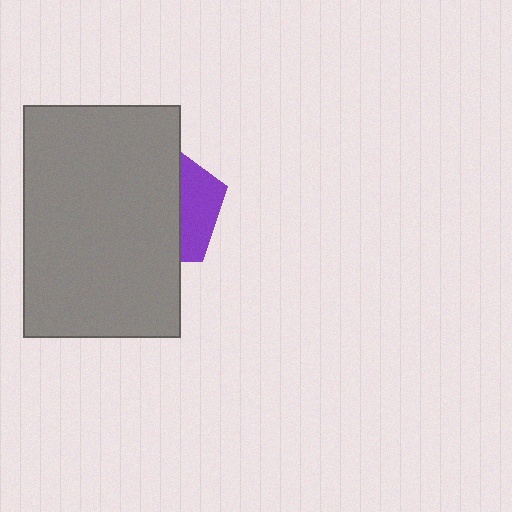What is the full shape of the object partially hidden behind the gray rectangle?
The partially hidden object is a purple pentagon.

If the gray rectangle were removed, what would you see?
You would see the complete purple pentagon.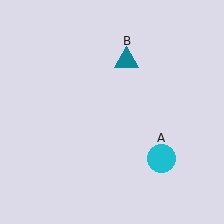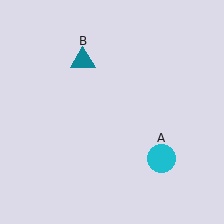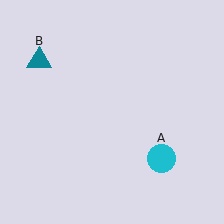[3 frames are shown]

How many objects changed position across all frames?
1 object changed position: teal triangle (object B).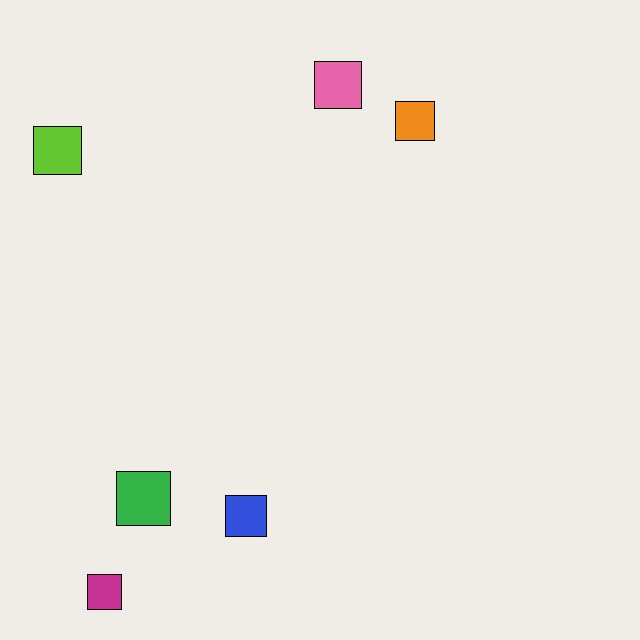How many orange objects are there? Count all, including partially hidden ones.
There is 1 orange object.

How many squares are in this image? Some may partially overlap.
There are 6 squares.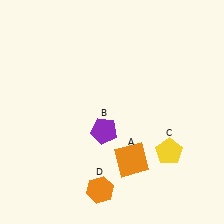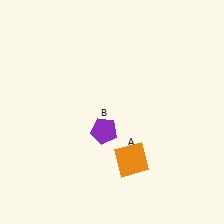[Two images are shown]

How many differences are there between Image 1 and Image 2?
There are 2 differences between the two images.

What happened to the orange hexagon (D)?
The orange hexagon (D) was removed in Image 2. It was in the bottom-left area of Image 1.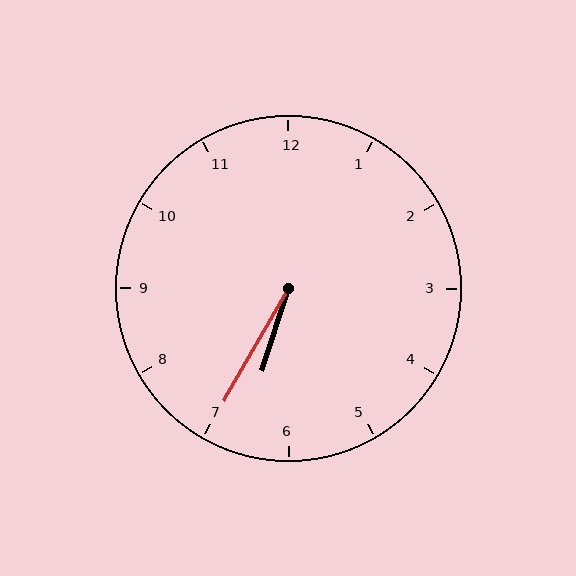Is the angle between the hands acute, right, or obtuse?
It is acute.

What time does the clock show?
6:35.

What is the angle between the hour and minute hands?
Approximately 12 degrees.